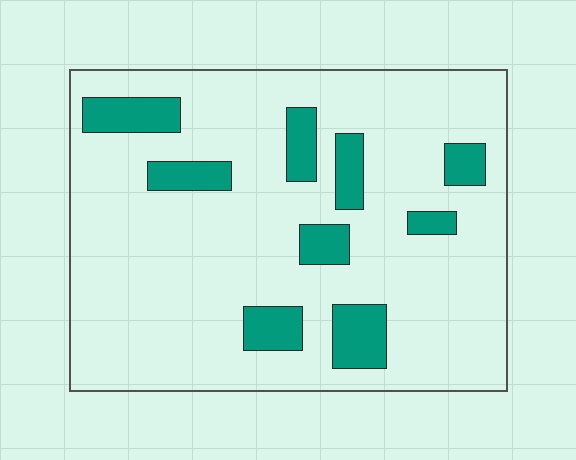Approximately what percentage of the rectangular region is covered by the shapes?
Approximately 15%.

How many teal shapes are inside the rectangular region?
9.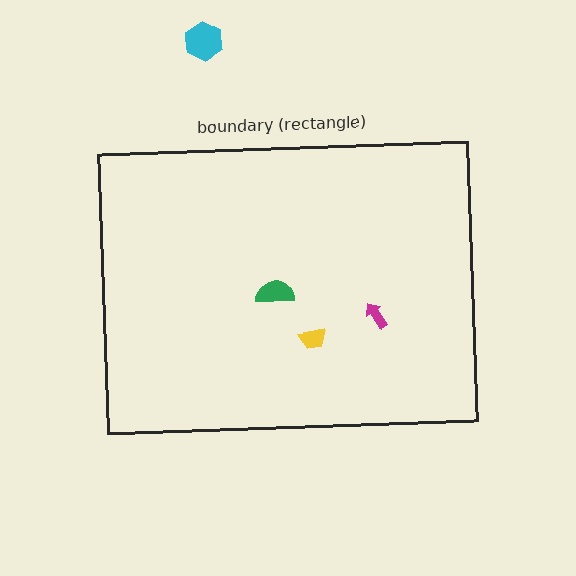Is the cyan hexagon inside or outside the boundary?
Outside.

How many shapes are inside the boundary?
3 inside, 1 outside.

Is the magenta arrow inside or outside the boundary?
Inside.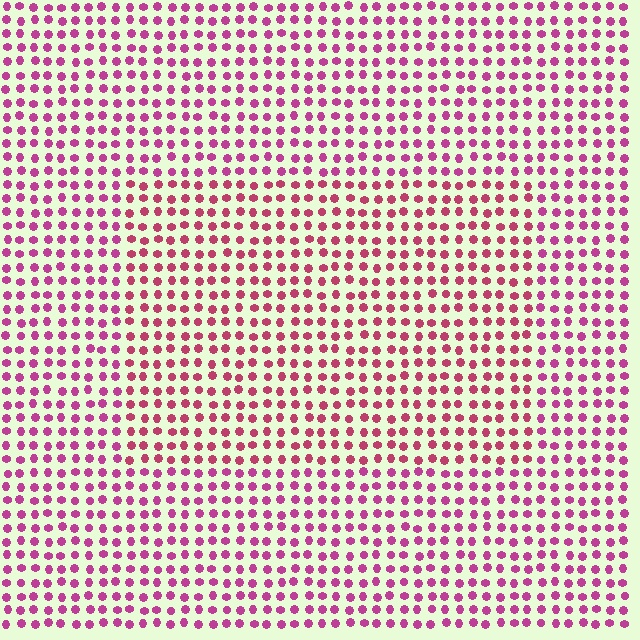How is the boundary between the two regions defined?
The boundary is defined purely by a slight shift in hue (about 21 degrees). Spacing, size, and orientation are identical on both sides.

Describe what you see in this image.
The image is filled with small magenta elements in a uniform arrangement. A rectangle-shaped region is visible where the elements are tinted to a slightly different hue, forming a subtle color boundary.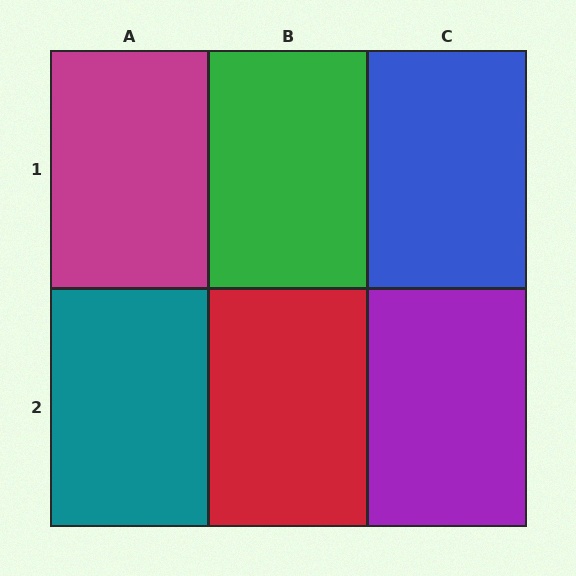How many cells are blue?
1 cell is blue.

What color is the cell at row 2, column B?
Red.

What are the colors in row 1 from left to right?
Magenta, green, blue.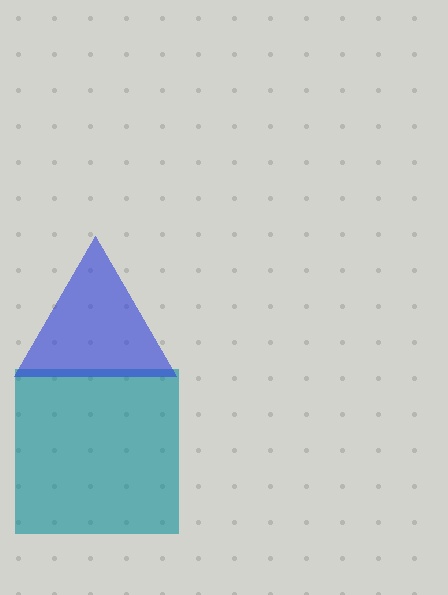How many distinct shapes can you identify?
There are 2 distinct shapes: a teal square, a blue triangle.